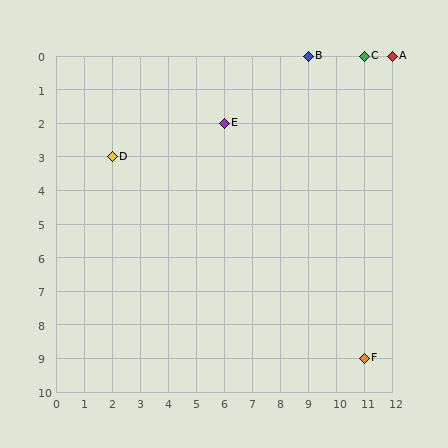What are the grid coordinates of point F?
Point F is at grid coordinates (11, 9).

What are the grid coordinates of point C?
Point C is at grid coordinates (11, 0).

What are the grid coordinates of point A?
Point A is at grid coordinates (12, 0).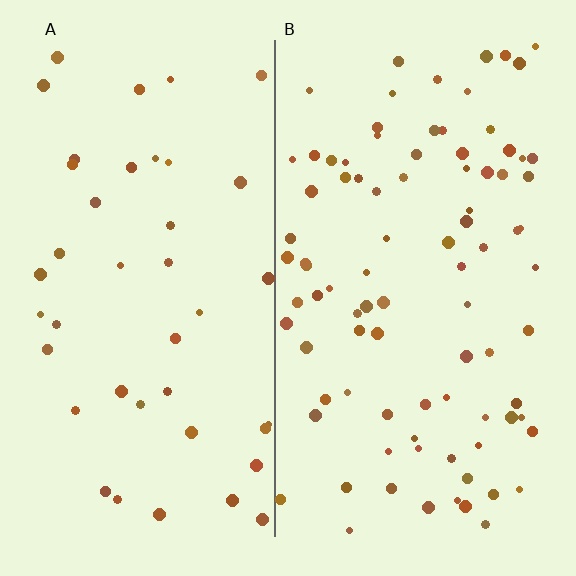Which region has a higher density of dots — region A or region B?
B (the right).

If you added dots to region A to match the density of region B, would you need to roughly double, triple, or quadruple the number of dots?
Approximately double.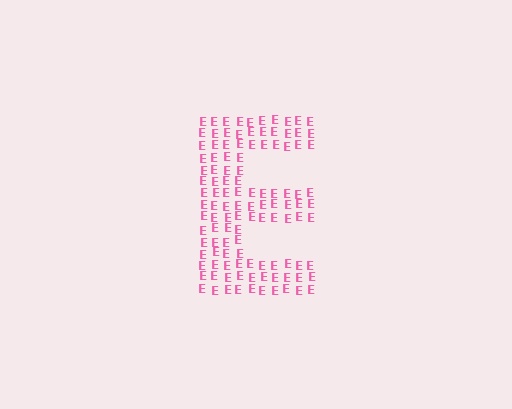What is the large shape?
The large shape is the letter E.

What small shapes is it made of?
It is made of small letter E's.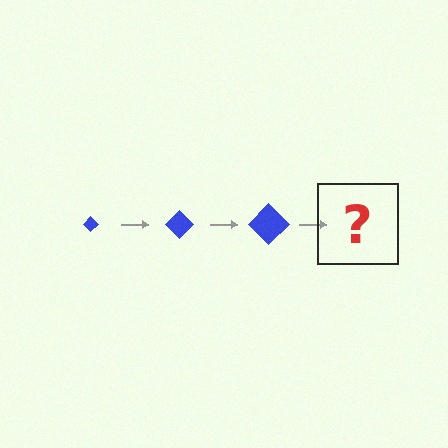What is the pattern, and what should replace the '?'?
The pattern is that the diamond gets progressively larger each step. The '?' should be a blue diamond, larger than the previous one.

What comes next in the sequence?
The next element should be a blue diamond, larger than the previous one.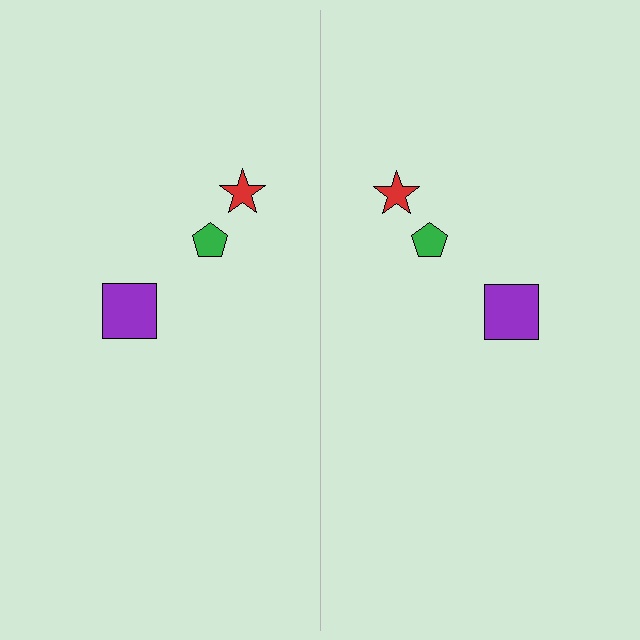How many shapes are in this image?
There are 6 shapes in this image.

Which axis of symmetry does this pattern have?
The pattern has a vertical axis of symmetry running through the center of the image.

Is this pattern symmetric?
Yes, this pattern has bilateral (reflection) symmetry.